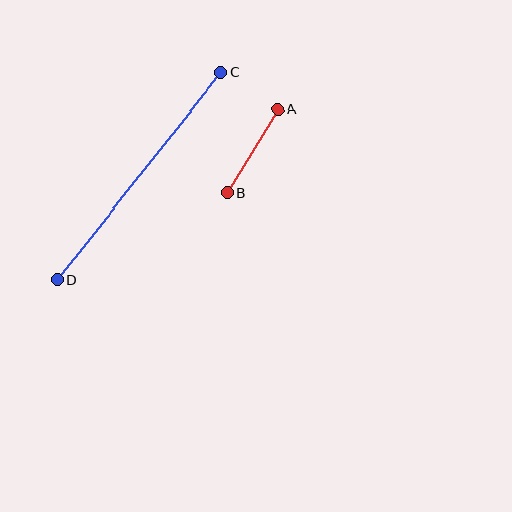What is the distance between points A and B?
The distance is approximately 98 pixels.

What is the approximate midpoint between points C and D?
The midpoint is at approximately (139, 176) pixels.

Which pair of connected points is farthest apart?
Points C and D are farthest apart.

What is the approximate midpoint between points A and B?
The midpoint is at approximately (253, 151) pixels.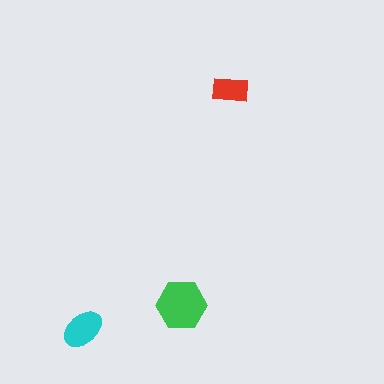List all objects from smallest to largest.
The red rectangle, the cyan ellipse, the green hexagon.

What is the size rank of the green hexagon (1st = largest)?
1st.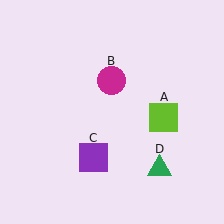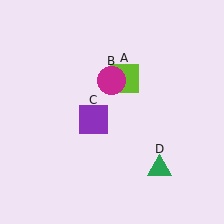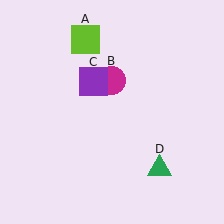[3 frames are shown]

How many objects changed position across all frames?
2 objects changed position: lime square (object A), purple square (object C).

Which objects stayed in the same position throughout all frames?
Magenta circle (object B) and green triangle (object D) remained stationary.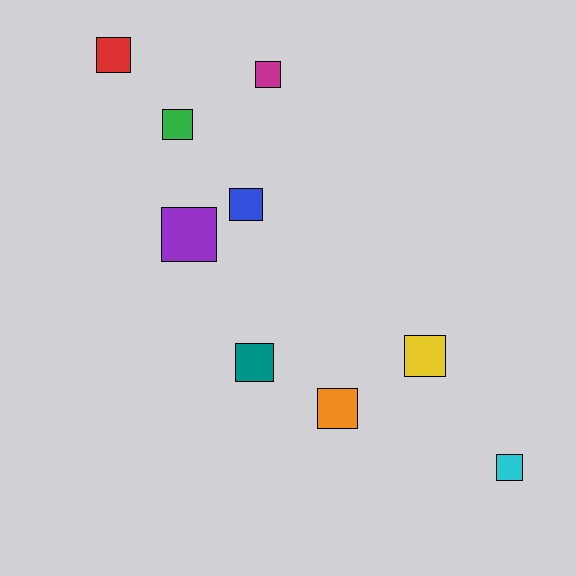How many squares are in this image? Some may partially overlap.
There are 9 squares.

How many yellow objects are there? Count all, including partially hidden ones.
There is 1 yellow object.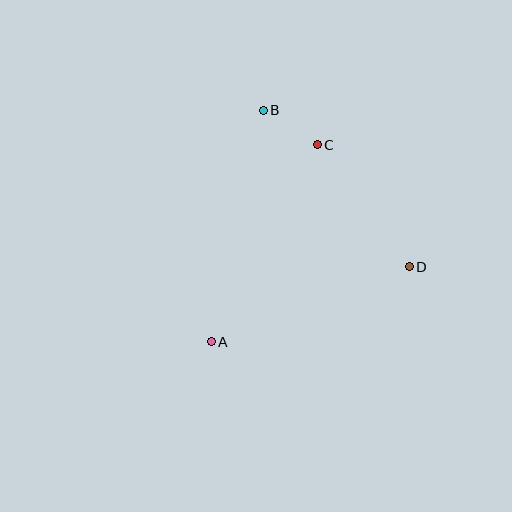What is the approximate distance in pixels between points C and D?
The distance between C and D is approximately 153 pixels.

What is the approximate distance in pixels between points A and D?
The distance between A and D is approximately 212 pixels.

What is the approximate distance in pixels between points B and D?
The distance between B and D is approximately 214 pixels.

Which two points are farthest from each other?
Points A and B are farthest from each other.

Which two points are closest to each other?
Points B and C are closest to each other.